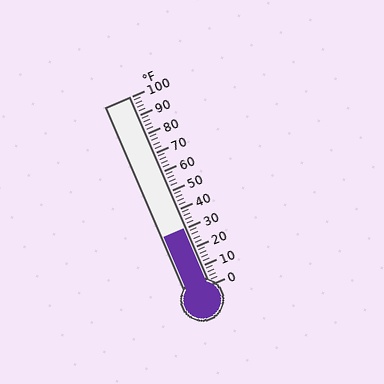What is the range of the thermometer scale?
The thermometer scale ranges from 0°F to 100°F.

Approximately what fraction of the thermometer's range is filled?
The thermometer is filled to approximately 30% of its range.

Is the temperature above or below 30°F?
The temperature is at 30°F.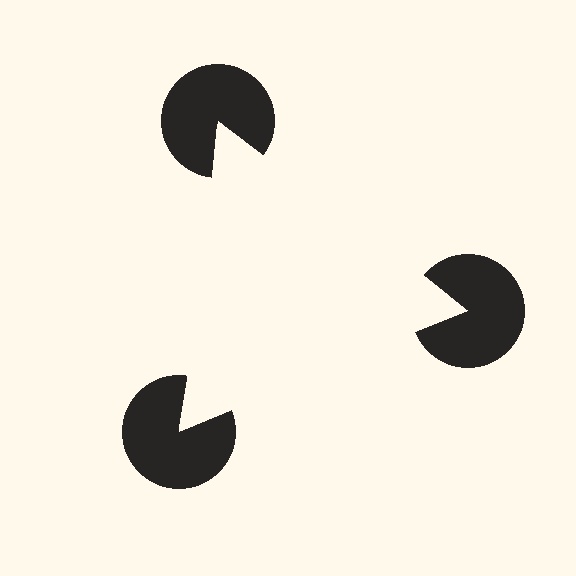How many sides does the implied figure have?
3 sides.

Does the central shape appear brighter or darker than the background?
It typically appears slightly brighter than the background, even though no actual brightness change is drawn.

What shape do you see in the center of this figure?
An illusory triangle — its edges are inferred from the aligned wedge cuts in the pac-man discs, not physically drawn.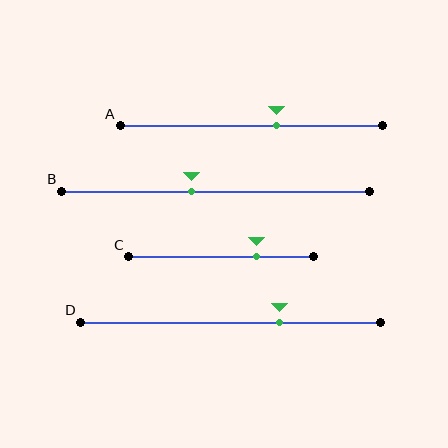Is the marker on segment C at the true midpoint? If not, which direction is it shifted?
No, the marker on segment C is shifted to the right by about 19% of the segment length.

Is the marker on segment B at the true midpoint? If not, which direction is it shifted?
No, the marker on segment B is shifted to the left by about 8% of the segment length.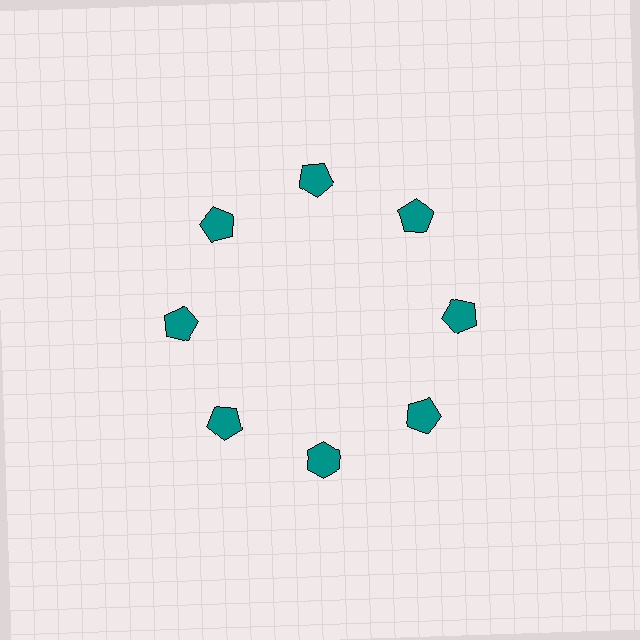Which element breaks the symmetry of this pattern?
The teal hexagon at roughly the 6 o'clock position breaks the symmetry. All other shapes are teal pentagons.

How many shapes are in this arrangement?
There are 8 shapes arranged in a ring pattern.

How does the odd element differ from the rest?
It has a different shape: hexagon instead of pentagon.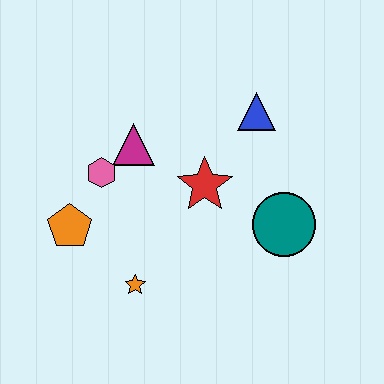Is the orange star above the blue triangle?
No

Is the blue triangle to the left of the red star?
No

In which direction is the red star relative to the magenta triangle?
The red star is to the right of the magenta triangle.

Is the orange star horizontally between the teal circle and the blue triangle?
No